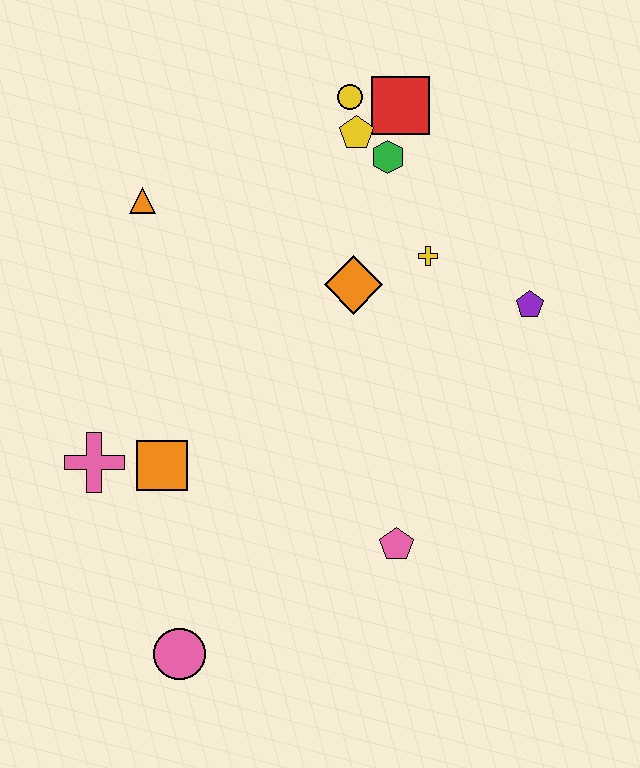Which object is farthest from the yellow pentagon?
The pink circle is farthest from the yellow pentagon.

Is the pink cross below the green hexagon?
Yes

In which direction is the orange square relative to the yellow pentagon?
The orange square is below the yellow pentagon.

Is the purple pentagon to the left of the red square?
No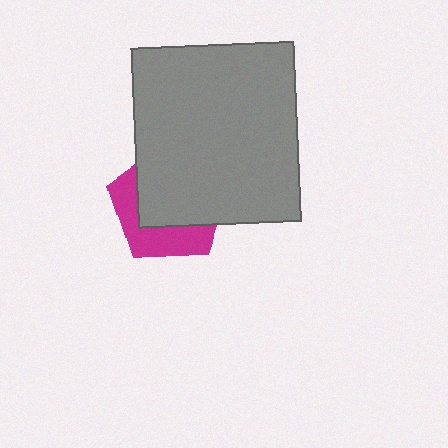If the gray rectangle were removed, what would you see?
You would see the complete magenta pentagon.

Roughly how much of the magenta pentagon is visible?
A small part of it is visible (roughly 37%).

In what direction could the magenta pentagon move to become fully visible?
The magenta pentagon could move toward the lower-left. That would shift it out from behind the gray rectangle entirely.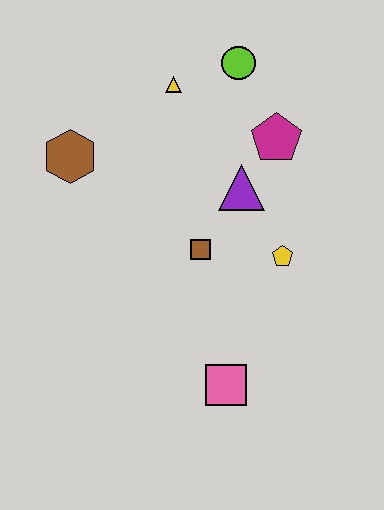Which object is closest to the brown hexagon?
The yellow triangle is closest to the brown hexagon.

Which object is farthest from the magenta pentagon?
The pink square is farthest from the magenta pentagon.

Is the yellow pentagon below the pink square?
No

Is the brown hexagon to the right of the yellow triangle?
No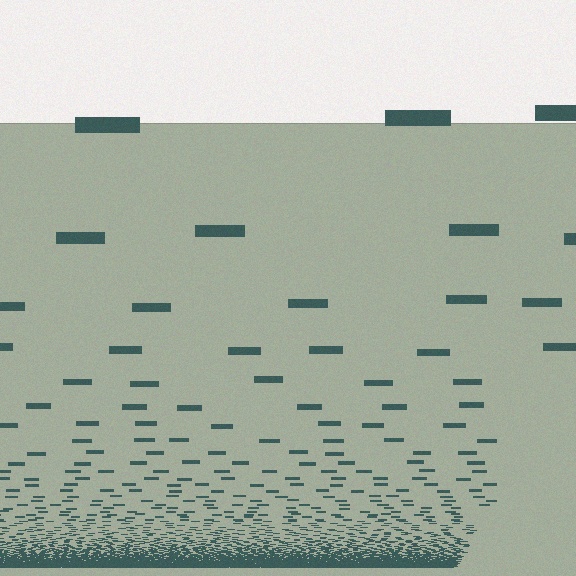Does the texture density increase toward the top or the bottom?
Density increases toward the bottom.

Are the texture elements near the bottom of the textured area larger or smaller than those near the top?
Smaller. The gradient is inverted — elements near the bottom are smaller and denser.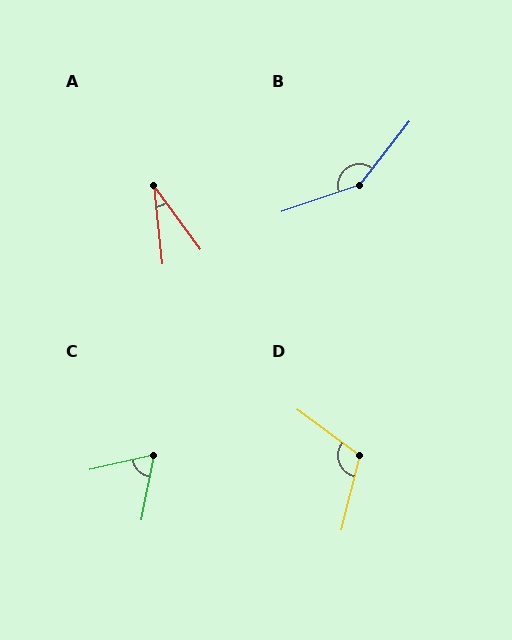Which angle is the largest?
B, at approximately 147 degrees.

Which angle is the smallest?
A, at approximately 30 degrees.